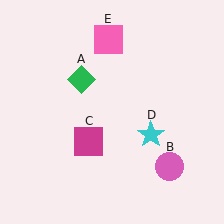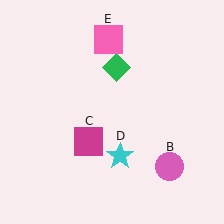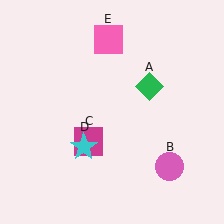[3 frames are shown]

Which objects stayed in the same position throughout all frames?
Pink circle (object B) and magenta square (object C) and pink square (object E) remained stationary.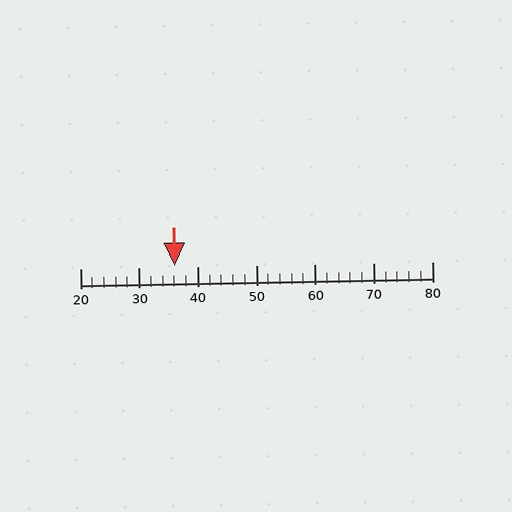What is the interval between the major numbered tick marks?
The major tick marks are spaced 10 units apart.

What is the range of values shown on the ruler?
The ruler shows values from 20 to 80.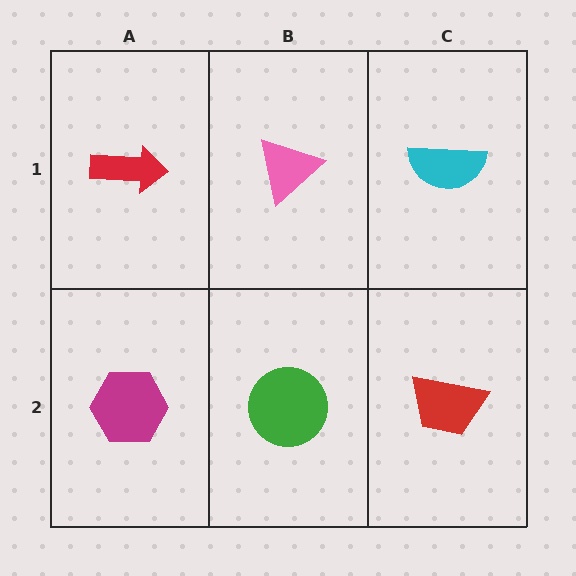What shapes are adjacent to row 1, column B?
A green circle (row 2, column B), a red arrow (row 1, column A), a cyan semicircle (row 1, column C).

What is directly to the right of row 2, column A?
A green circle.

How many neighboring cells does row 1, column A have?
2.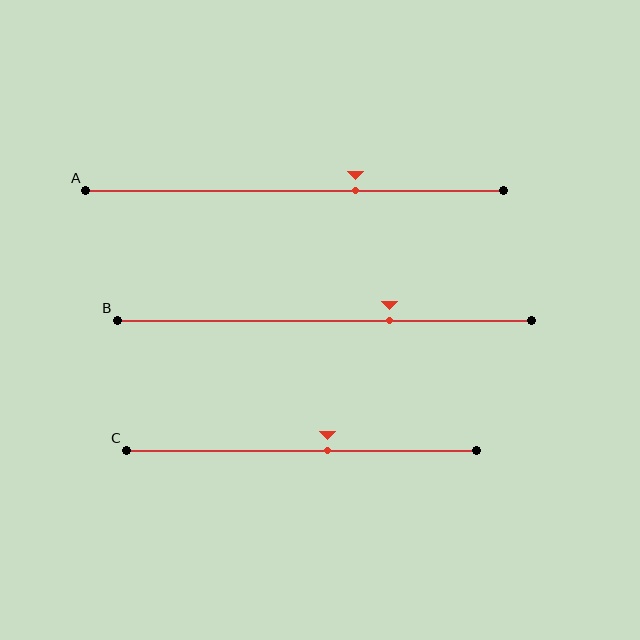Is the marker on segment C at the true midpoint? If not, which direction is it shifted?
No, the marker on segment C is shifted to the right by about 7% of the segment length.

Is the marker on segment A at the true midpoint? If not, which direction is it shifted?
No, the marker on segment A is shifted to the right by about 14% of the segment length.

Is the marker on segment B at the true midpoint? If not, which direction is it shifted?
No, the marker on segment B is shifted to the right by about 16% of the segment length.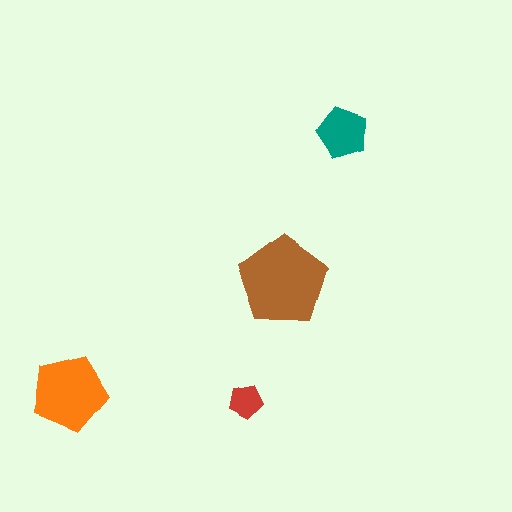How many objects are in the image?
There are 4 objects in the image.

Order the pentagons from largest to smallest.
the brown one, the orange one, the teal one, the red one.